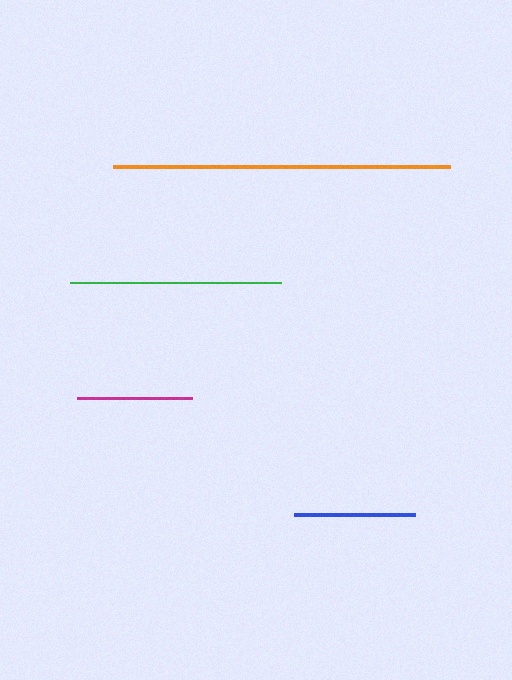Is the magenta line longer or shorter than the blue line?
The blue line is longer than the magenta line.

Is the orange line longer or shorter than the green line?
The orange line is longer than the green line.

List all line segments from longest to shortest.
From longest to shortest: orange, green, blue, magenta.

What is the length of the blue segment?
The blue segment is approximately 121 pixels long.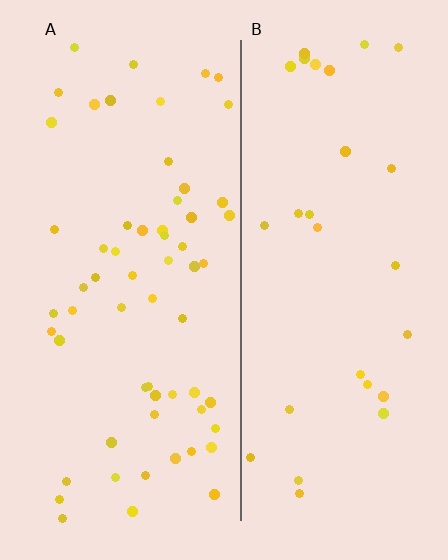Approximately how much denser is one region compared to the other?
Approximately 2.1× — region A over region B.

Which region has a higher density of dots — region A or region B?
A (the left).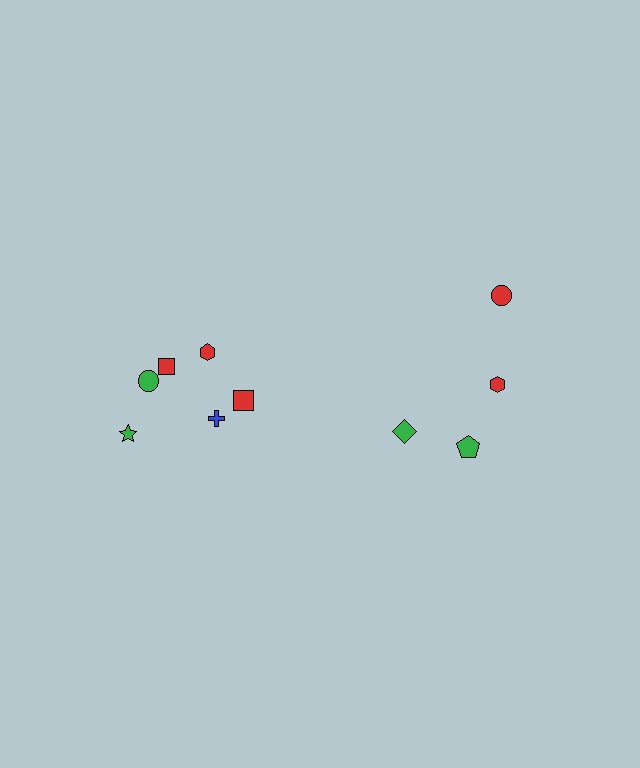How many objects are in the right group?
There are 4 objects.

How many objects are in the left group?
There are 6 objects.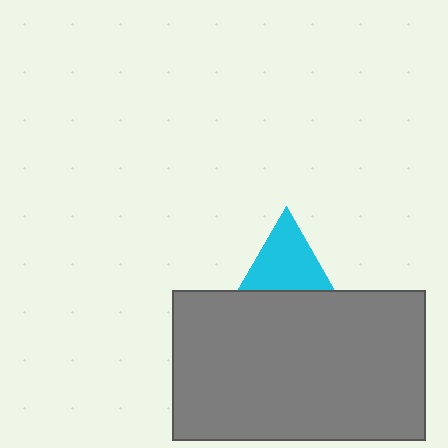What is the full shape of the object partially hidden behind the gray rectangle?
The partially hidden object is a cyan triangle.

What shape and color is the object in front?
The object in front is a gray rectangle.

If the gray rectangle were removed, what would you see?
You would see the complete cyan triangle.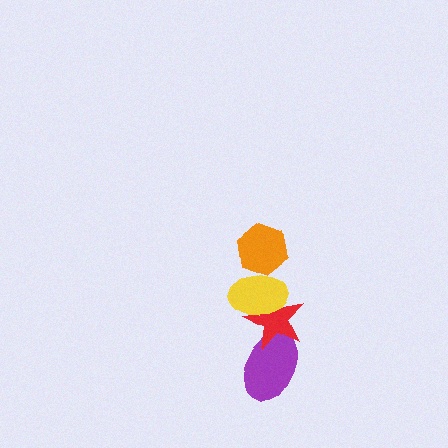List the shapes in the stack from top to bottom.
From top to bottom: the orange hexagon, the yellow ellipse, the red star, the purple ellipse.